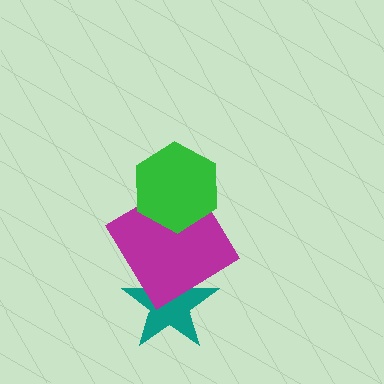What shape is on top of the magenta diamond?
The green hexagon is on top of the magenta diamond.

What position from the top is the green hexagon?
The green hexagon is 1st from the top.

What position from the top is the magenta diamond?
The magenta diamond is 2nd from the top.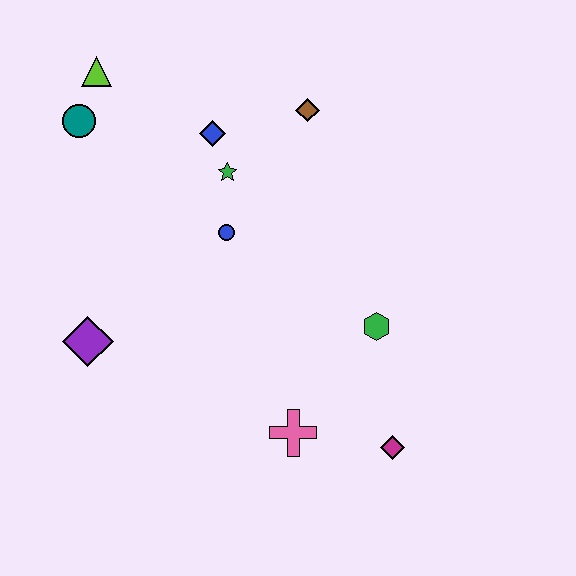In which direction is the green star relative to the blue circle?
The green star is above the blue circle.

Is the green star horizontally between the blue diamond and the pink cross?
Yes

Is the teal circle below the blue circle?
No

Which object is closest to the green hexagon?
The magenta diamond is closest to the green hexagon.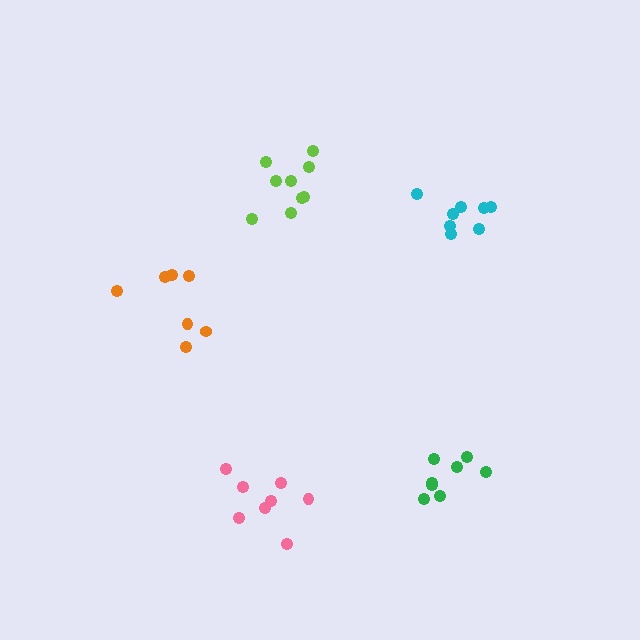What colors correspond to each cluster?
The clusters are colored: lime, green, orange, cyan, pink.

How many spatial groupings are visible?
There are 5 spatial groupings.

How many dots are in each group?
Group 1: 9 dots, Group 2: 8 dots, Group 3: 7 dots, Group 4: 8 dots, Group 5: 8 dots (40 total).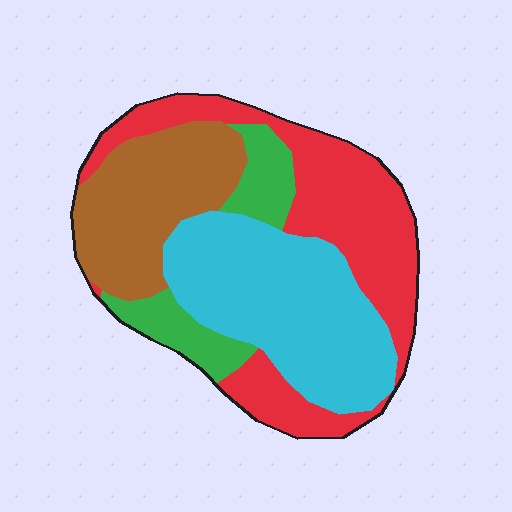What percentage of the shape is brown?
Brown covers around 20% of the shape.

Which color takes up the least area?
Green, at roughly 10%.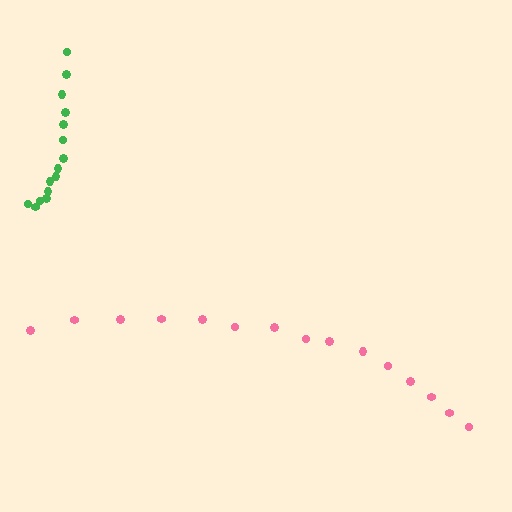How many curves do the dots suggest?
There are 2 distinct paths.